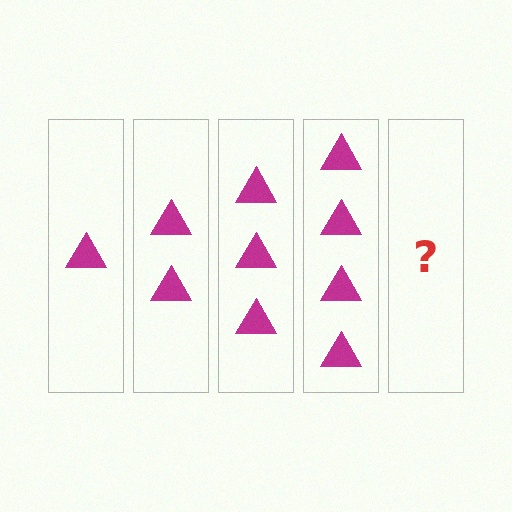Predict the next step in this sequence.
The next step is 5 triangles.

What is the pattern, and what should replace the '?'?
The pattern is that each step adds one more triangle. The '?' should be 5 triangles.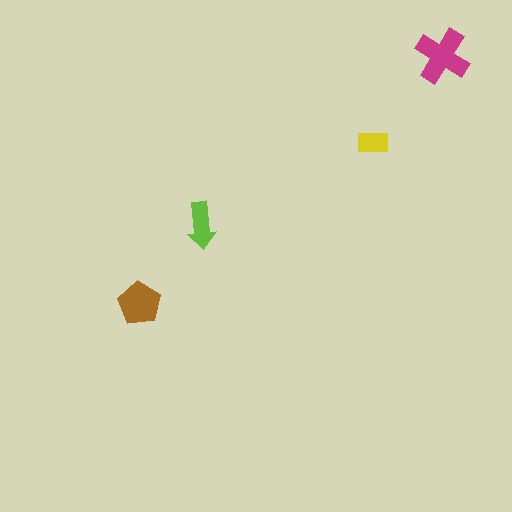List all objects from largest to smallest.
The magenta cross, the brown pentagon, the lime arrow, the yellow rectangle.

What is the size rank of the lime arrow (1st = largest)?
3rd.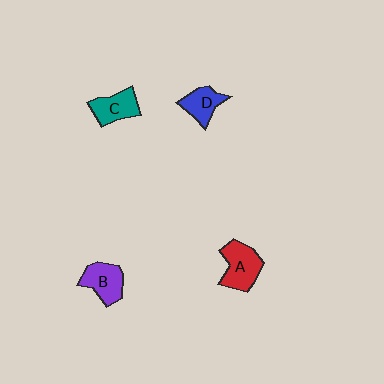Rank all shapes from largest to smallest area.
From largest to smallest: A (red), B (purple), C (teal), D (blue).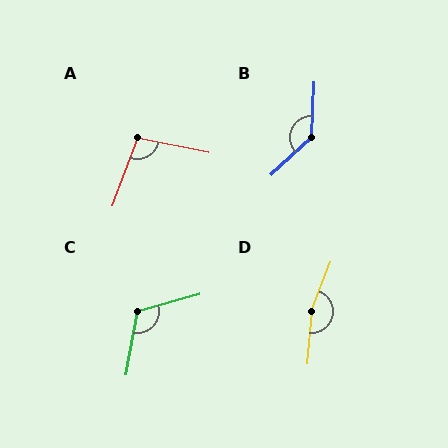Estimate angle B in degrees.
Approximately 136 degrees.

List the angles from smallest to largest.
A (99°), C (116°), B (136°), D (164°).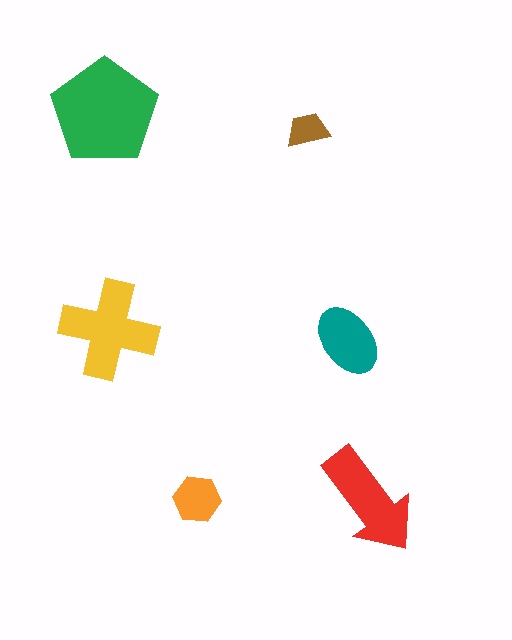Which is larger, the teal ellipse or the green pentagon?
The green pentagon.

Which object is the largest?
The green pentagon.